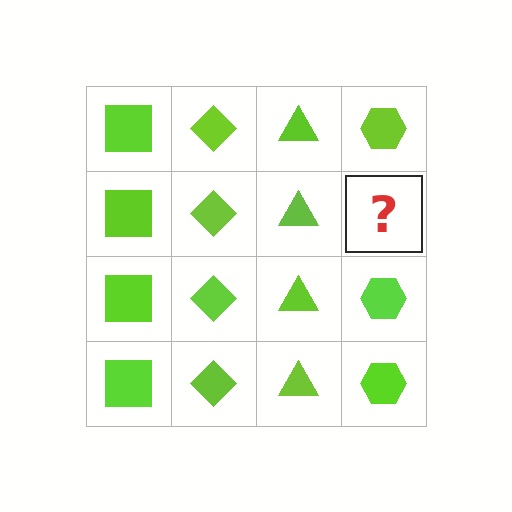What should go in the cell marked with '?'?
The missing cell should contain a lime hexagon.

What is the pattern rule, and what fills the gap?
The rule is that each column has a consistent shape. The gap should be filled with a lime hexagon.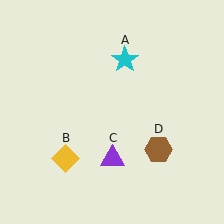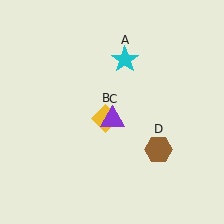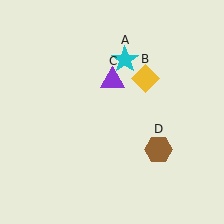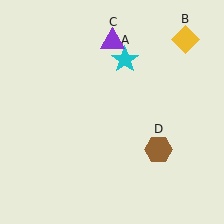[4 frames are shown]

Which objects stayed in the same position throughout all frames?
Cyan star (object A) and brown hexagon (object D) remained stationary.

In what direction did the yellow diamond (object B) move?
The yellow diamond (object B) moved up and to the right.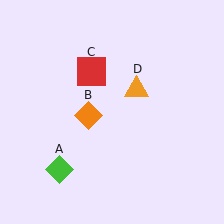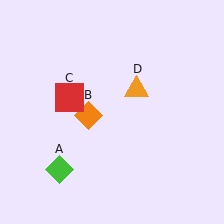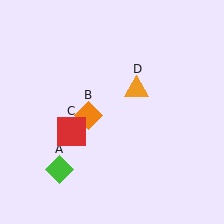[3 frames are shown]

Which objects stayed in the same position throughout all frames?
Green diamond (object A) and orange diamond (object B) and orange triangle (object D) remained stationary.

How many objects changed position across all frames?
1 object changed position: red square (object C).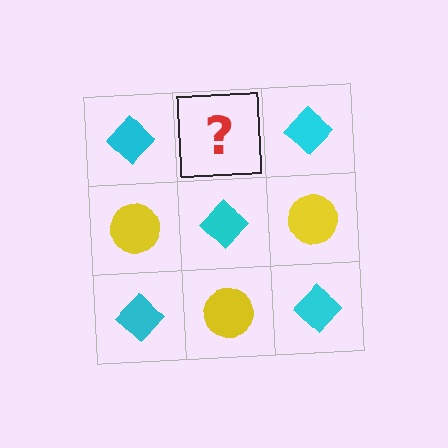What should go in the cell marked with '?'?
The missing cell should contain a yellow circle.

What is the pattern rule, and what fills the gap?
The rule is that it alternates cyan diamond and yellow circle in a checkerboard pattern. The gap should be filled with a yellow circle.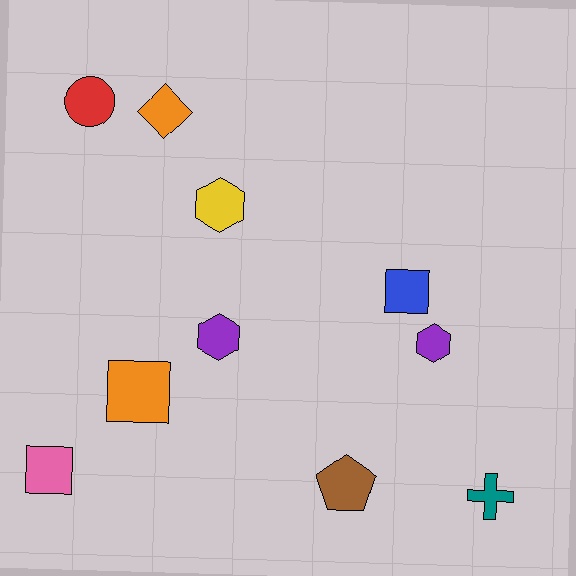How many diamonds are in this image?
There is 1 diamond.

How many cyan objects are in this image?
There are no cyan objects.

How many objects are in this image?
There are 10 objects.